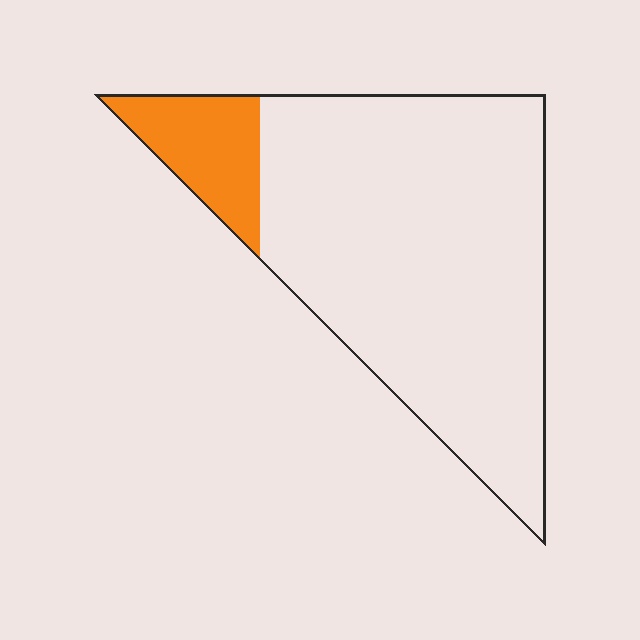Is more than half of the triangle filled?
No.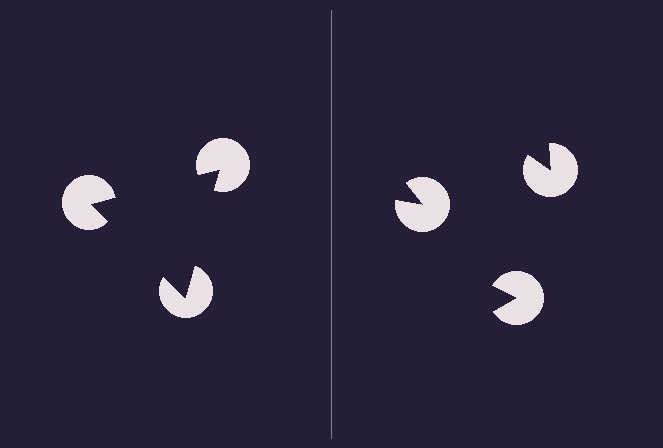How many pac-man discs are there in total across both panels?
6 — 3 on each side.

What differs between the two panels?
The pac-man discs are positioned identically on both sides; only the wedge orientations differ. On the left they align to a triangle; on the right they are misaligned.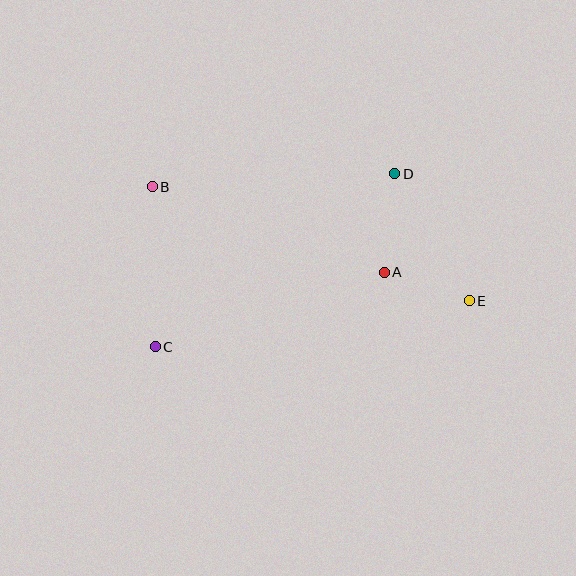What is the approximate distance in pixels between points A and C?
The distance between A and C is approximately 241 pixels.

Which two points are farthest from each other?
Points B and E are farthest from each other.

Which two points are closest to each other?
Points A and E are closest to each other.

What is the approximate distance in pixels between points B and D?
The distance between B and D is approximately 243 pixels.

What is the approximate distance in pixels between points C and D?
The distance between C and D is approximately 295 pixels.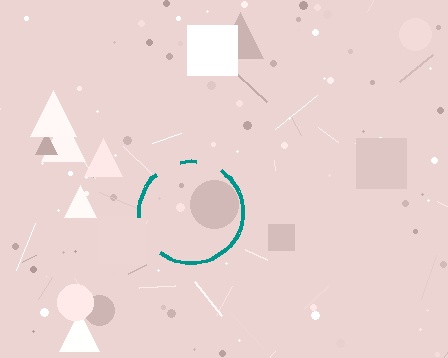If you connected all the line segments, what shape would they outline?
They would outline a circle.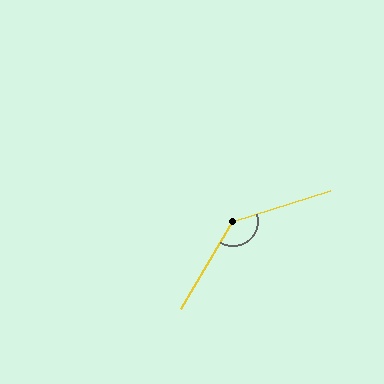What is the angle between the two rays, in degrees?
Approximately 138 degrees.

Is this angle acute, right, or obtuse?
It is obtuse.